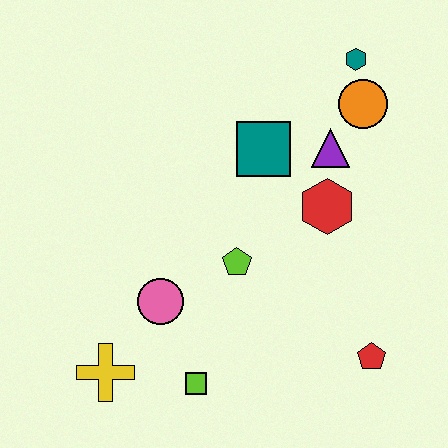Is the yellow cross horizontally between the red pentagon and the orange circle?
No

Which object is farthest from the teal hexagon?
The yellow cross is farthest from the teal hexagon.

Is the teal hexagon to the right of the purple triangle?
Yes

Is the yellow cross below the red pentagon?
Yes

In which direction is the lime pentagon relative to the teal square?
The lime pentagon is below the teal square.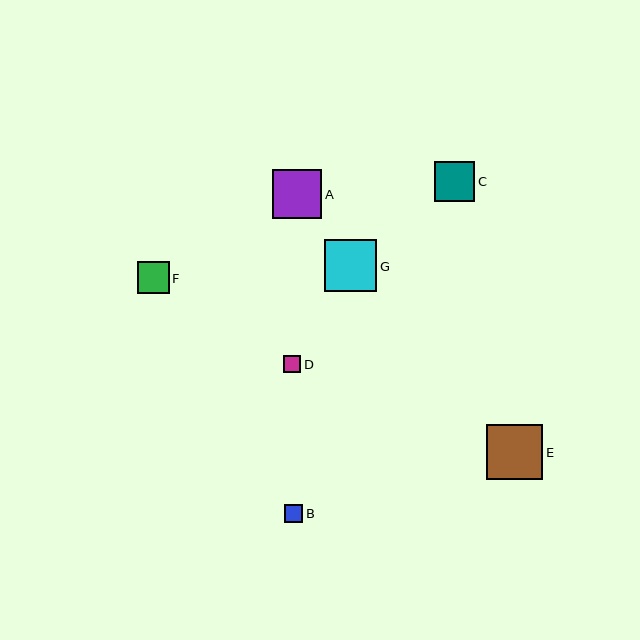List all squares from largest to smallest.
From largest to smallest: E, G, A, C, F, B, D.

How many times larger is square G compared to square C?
Square G is approximately 1.3 times the size of square C.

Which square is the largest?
Square E is the largest with a size of approximately 56 pixels.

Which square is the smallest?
Square D is the smallest with a size of approximately 17 pixels.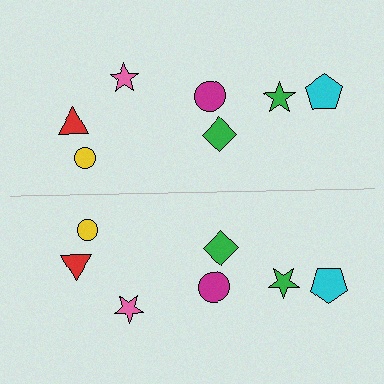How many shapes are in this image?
There are 14 shapes in this image.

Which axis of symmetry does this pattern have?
The pattern has a horizontal axis of symmetry running through the center of the image.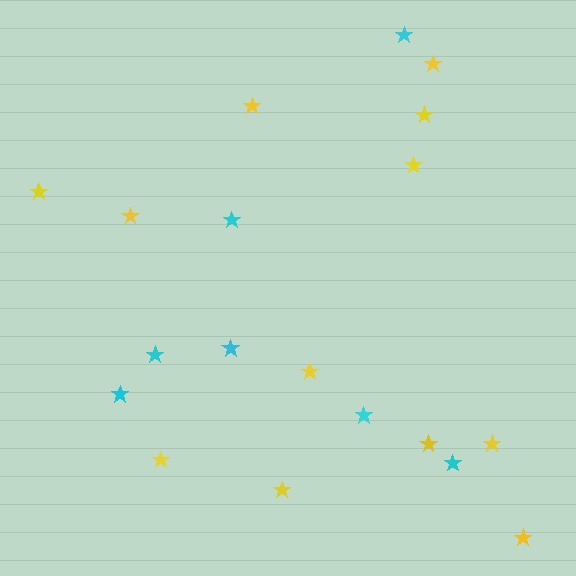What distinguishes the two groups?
There are 2 groups: one group of yellow stars (12) and one group of cyan stars (7).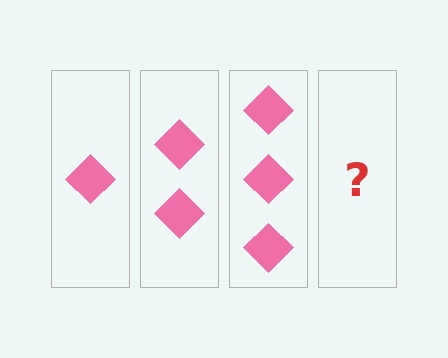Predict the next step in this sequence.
The next step is 4 diamonds.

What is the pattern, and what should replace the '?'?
The pattern is that each step adds one more diamond. The '?' should be 4 diamonds.